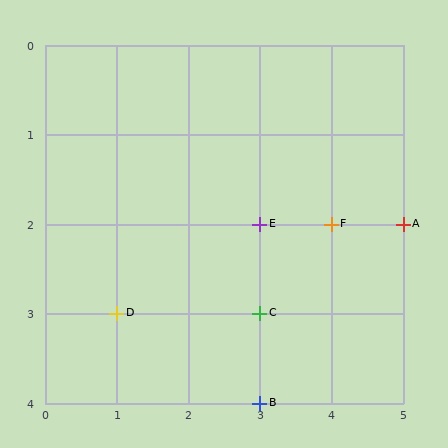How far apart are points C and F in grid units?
Points C and F are 1 column and 1 row apart (about 1.4 grid units diagonally).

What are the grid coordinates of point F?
Point F is at grid coordinates (4, 2).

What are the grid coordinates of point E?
Point E is at grid coordinates (3, 2).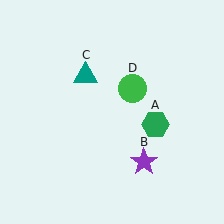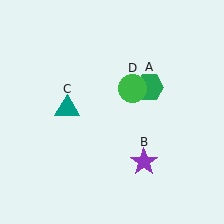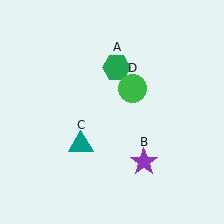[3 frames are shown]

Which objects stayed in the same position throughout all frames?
Purple star (object B) and green circle (object D) remained stationary.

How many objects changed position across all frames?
2 objects changed position: green hexagon (object A), teal triangle (object C).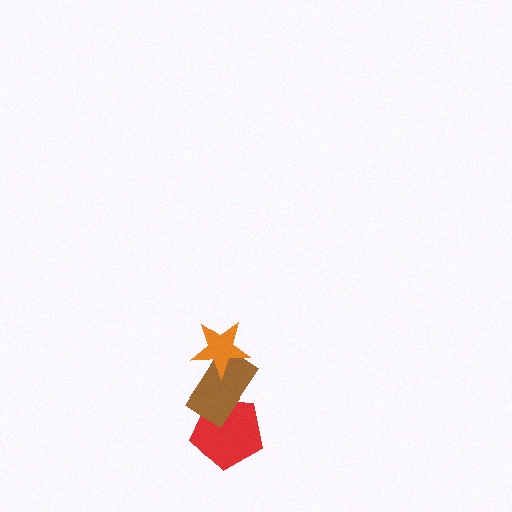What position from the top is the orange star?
The orange star is 1st from the top.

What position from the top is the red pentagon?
The red pentagon is 3rd from the top.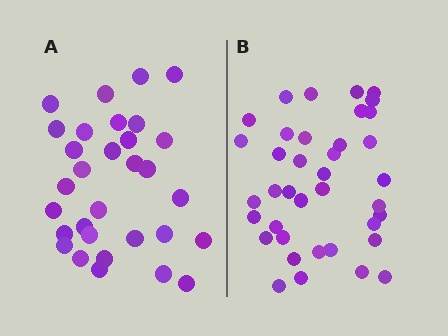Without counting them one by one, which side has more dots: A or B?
Region B (the right region) has more dots.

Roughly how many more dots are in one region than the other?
Region B has roughly 8 or so more dots than region A.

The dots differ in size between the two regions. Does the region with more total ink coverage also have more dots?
No. Region A has more total ink coverage because its dots are larger, but region B actually contains more individual dots. Total area can be misleading — the number of items is what matters here.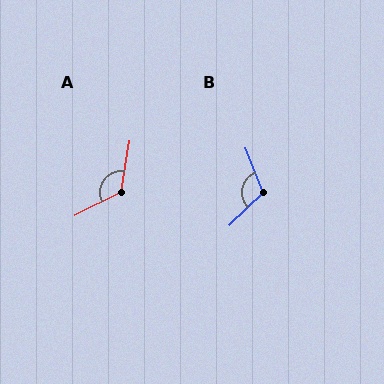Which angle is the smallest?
B, at approximately 113 degrees.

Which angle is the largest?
A, at approximately 127 degrees.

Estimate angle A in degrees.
Approximately 127 degrees.